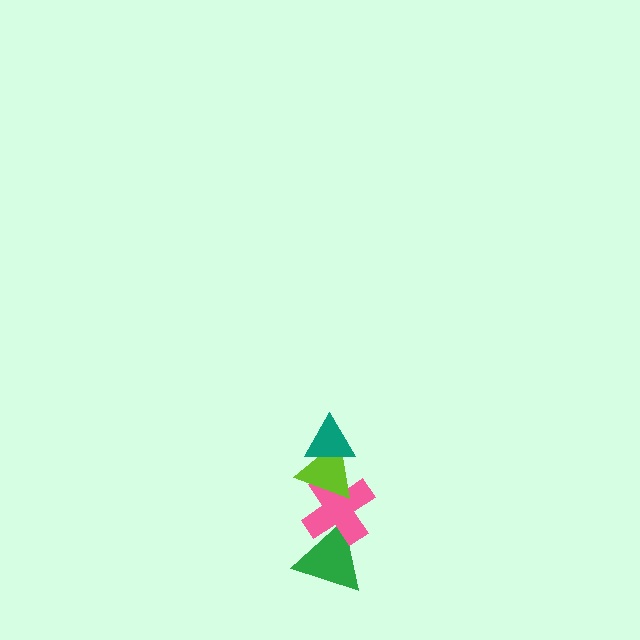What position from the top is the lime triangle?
The lime triangle is 2nd from the top.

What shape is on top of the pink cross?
The lime triangle is on top of the pink cross.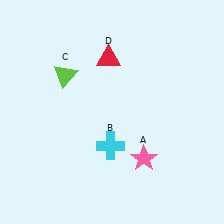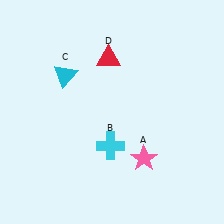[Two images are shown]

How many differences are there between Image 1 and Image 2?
There is 1 difference between the two images.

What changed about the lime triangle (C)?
In Image 1, C is lime. In Image 2, it changed to cyan.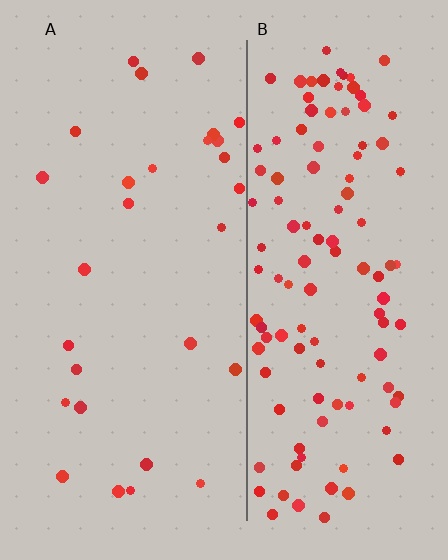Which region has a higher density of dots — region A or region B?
B (the right).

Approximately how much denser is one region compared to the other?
Approximately 4.2× — region B over region A.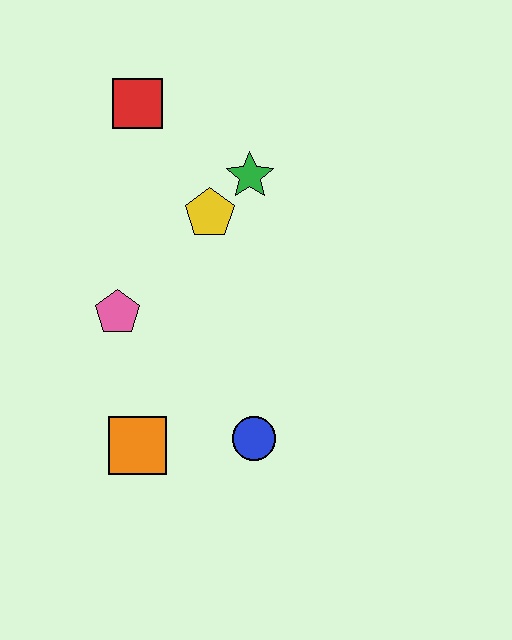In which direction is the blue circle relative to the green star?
The blue circle is below the green star.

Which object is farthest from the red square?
The blue circle is farthest from the red square.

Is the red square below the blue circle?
No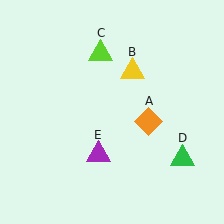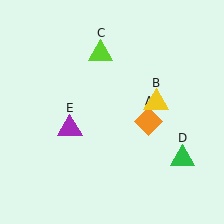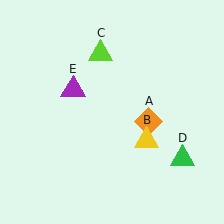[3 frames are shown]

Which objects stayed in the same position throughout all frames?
Orange diamond (object A) and lime triangle (object C) and green triangle (object D) remained stationary.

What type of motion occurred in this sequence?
The yellow triangle (object B), purple triangle (object E) rotated clockwise around the center of the scene.